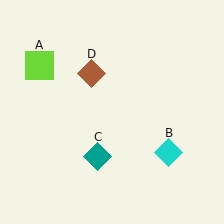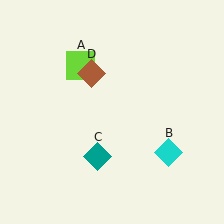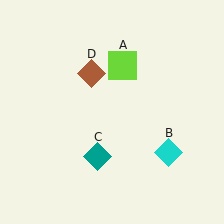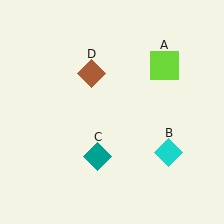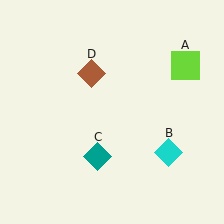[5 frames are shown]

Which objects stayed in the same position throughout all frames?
Cyan diamond (object B) and teal diamond (object C) and brown diamond (object D) remained stationary.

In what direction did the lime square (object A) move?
The lime square (object A) moved right.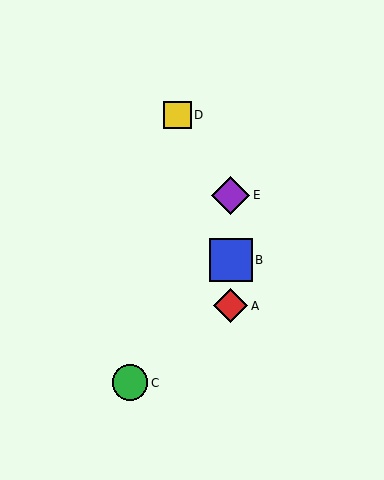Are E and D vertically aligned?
No, E is at x≈231 and D is at x≈177.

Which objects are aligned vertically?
Objects A, B, E are aligned vertically.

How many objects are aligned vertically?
3 objects (A, B, E) are aligned vertically.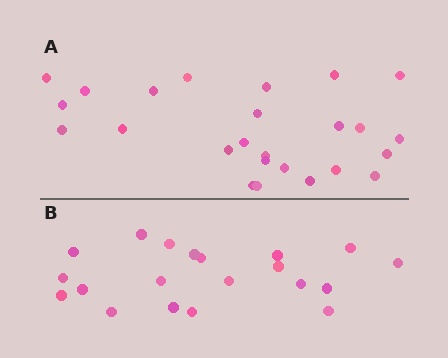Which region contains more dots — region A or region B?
Region A (the top region) has more dots.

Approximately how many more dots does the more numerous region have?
Region A has about 5 more dots than region B.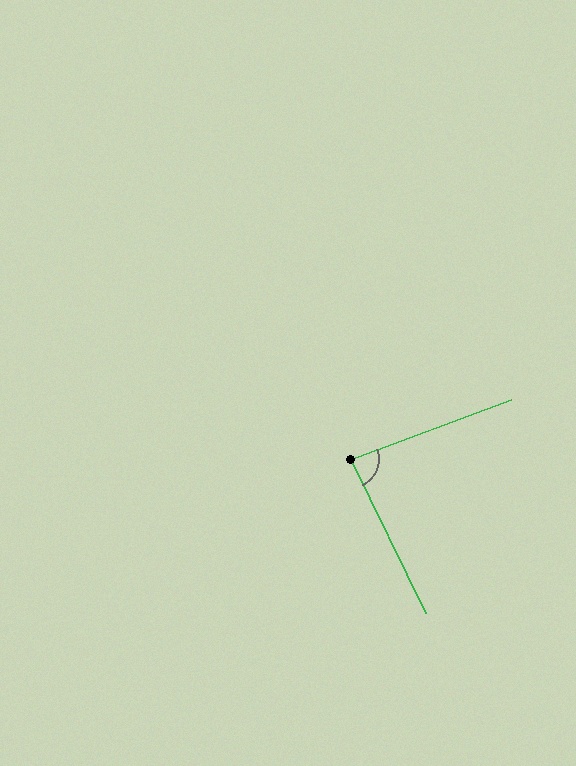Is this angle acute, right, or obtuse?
It is acute.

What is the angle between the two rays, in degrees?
Approximately 84 degrees.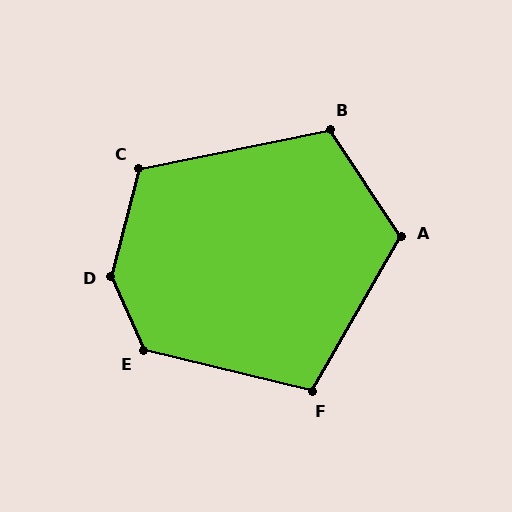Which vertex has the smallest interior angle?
F, at approximately 106 degrees.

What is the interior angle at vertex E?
Approximately 128 degrees (obtuse).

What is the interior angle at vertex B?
Approximately 112 degrees (obtuse).